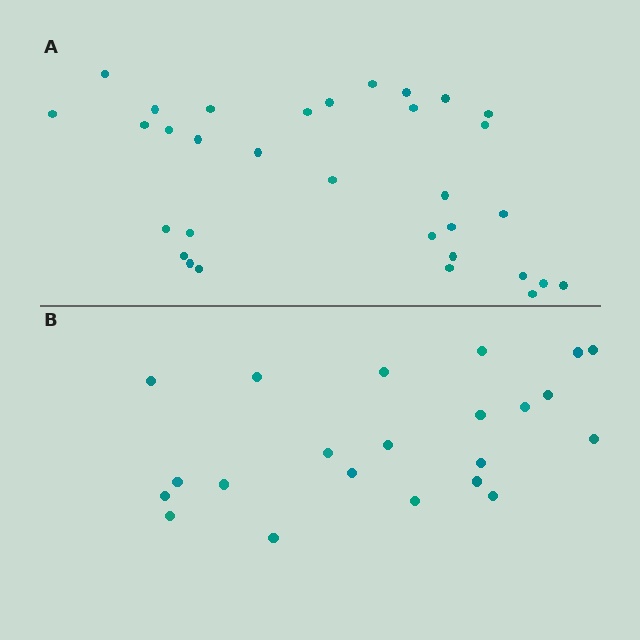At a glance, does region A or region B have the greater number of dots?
Region A (the top region) has more dots.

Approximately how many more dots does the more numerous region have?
Region A has roughly 10 or so more dots than region B.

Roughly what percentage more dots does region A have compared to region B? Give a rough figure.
About 45% more.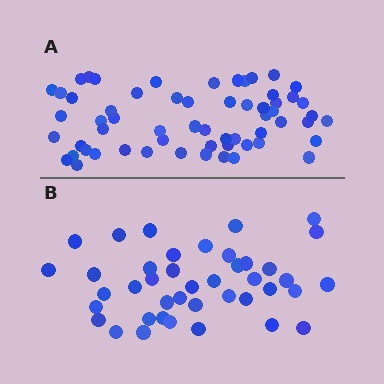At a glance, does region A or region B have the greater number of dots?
Region A (the top region) has more dots.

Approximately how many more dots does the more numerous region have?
Region A has approximately 20 more dots than region B.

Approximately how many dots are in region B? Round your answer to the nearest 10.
About 40 dots. (The exact count is 41, which rounds to 40.)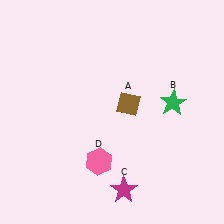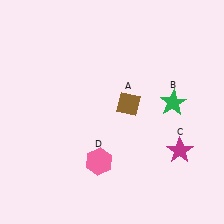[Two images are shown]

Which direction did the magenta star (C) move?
The magenta star (C) moved right.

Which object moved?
The magenta star (C) moved right.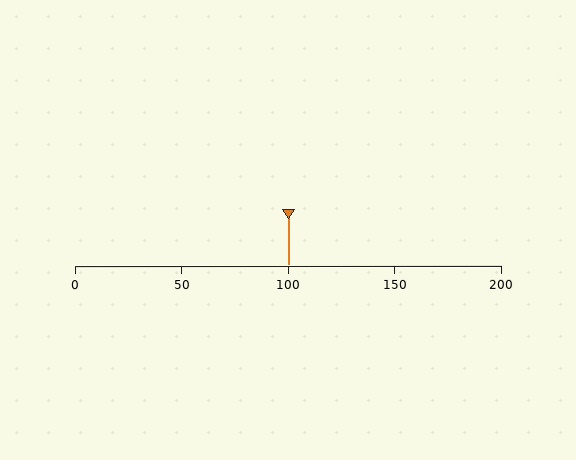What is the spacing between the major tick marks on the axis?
The major ticks are spaced 50 apart.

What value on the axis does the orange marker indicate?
The marker indicates approximately 100.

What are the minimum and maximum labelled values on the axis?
The axis runs from 0 to 200.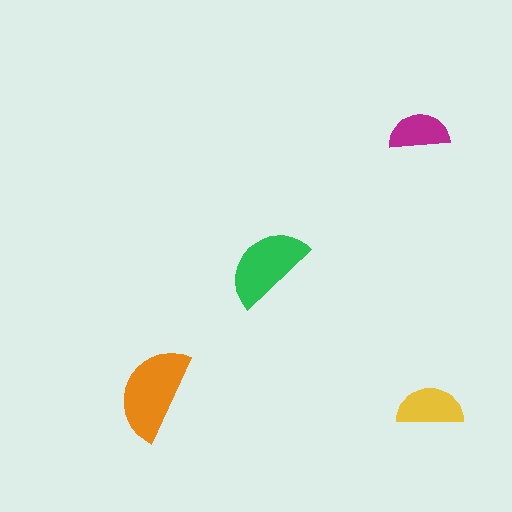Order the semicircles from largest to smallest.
the orange one, the green one, the yellow one, the magenta one.